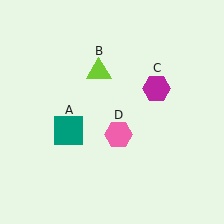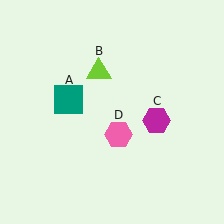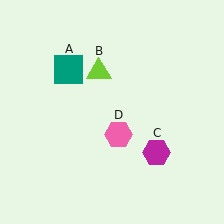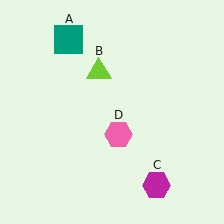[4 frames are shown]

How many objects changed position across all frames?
2 objects changed position: teal square (object A), magenta hexagon (object C).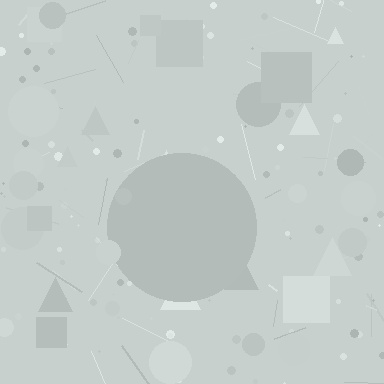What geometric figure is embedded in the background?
A circle is embedded in the background.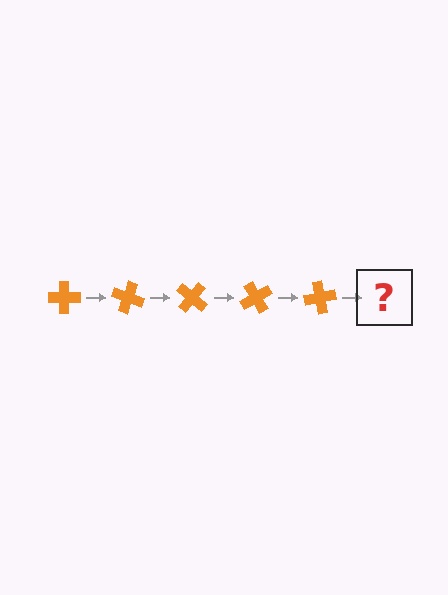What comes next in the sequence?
The next element should be an orange cross rotated 100 degrees.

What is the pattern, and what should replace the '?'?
The pattern is that the cross rotates 20 degrees each step. The '?' should be an orange cross rotated 100 degrees.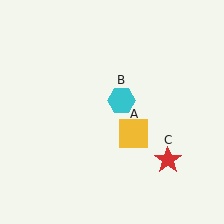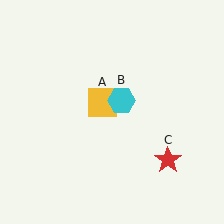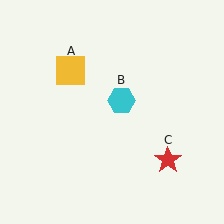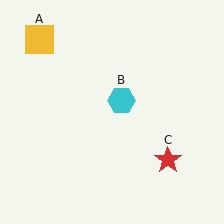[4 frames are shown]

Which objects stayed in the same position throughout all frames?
Cyan hexagon (object B) and red star (object C) remained stationary.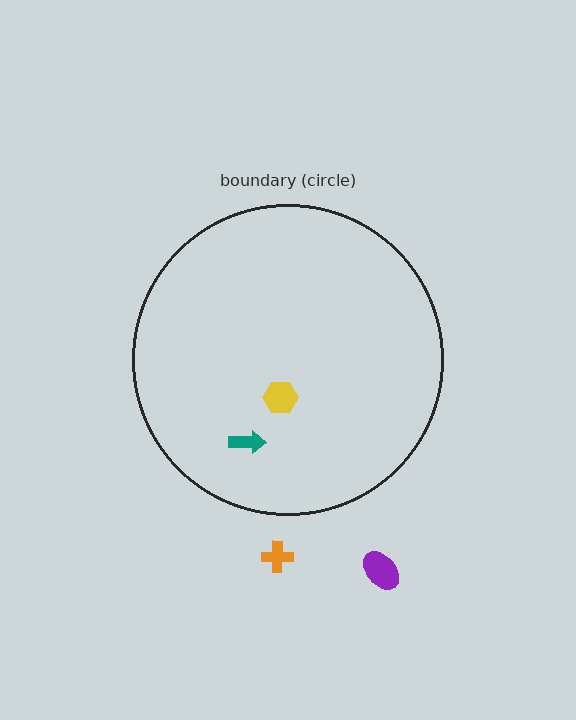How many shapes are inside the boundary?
2 inside, 2 outside.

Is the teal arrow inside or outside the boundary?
Inside.